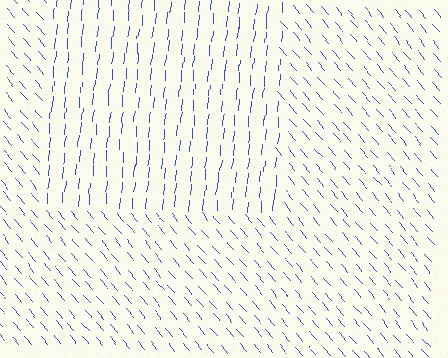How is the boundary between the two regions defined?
The boundary is defined purely by a change in line orientation (approximately 45 degrees difference). All lines are the same color and thickness.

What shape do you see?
I see a rectangle.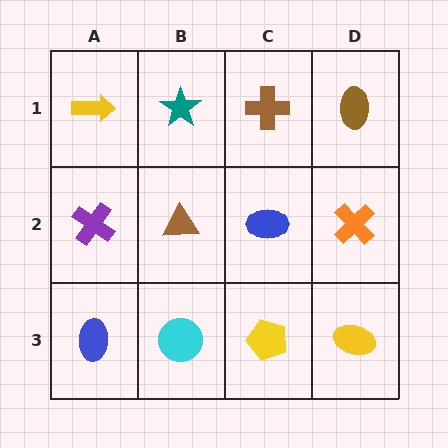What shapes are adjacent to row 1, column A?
A purple cross (row 2, column A), a teal star (row 1, column B).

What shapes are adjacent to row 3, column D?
An orange cross (row 2, column D), a yellow pentagon (row 3, column C).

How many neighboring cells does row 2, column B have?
4.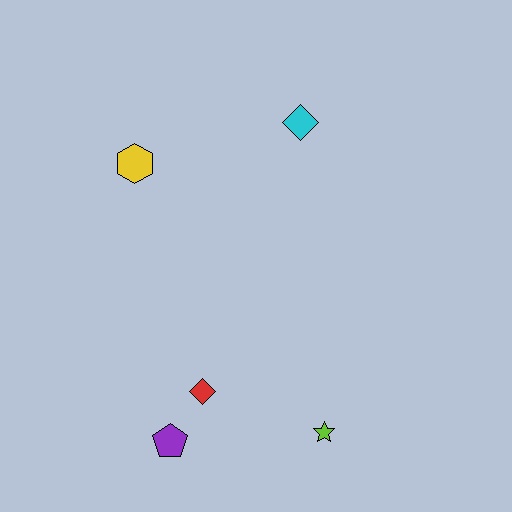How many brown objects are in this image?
There are no brown objects.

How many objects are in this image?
There are 5 objects.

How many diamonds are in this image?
There are 2 diamonds.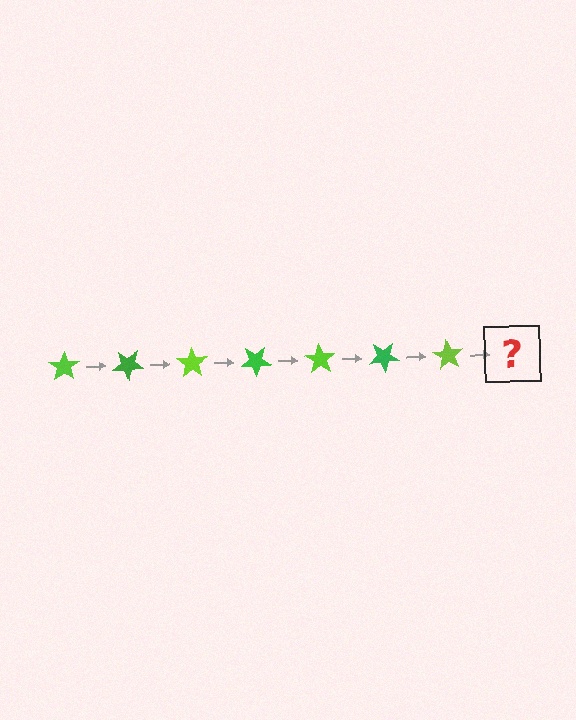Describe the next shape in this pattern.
It should be a green star, rotated 245 degrees from the start.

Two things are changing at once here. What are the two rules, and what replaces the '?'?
The two rules are that it rotates 35 degrees each step and the color cycles through lime and green. The '?' should be a green star, rotated 245 degrees from the start.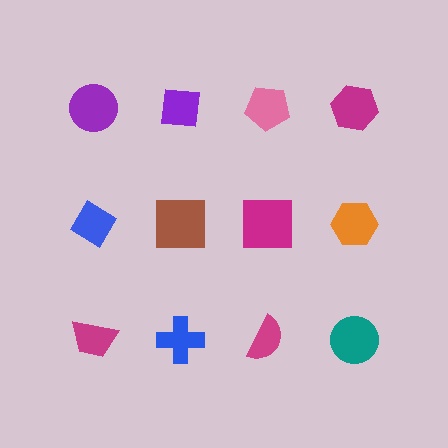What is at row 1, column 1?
A purple circle.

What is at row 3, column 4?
A teal circle.